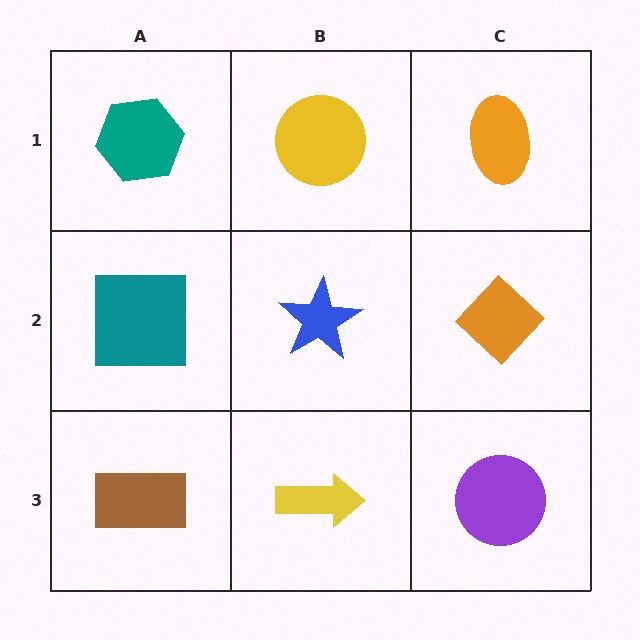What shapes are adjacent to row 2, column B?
A yellow circle (row 1, column B), a yellow arrow (row 3, column B), a teal square (row 2, column A), an orange diamond (row 2, column C).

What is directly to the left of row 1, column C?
A yellow circle.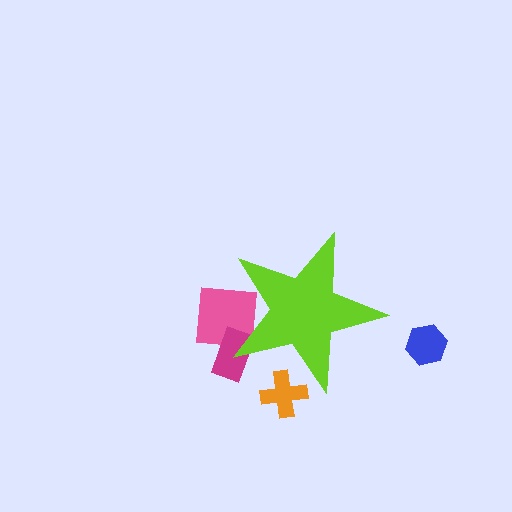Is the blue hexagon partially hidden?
No, the blue hexagon is fully visible.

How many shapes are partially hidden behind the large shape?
3 shapes are partially hidden.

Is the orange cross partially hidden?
Yes, the orange cross is partially hidden behind the lime star.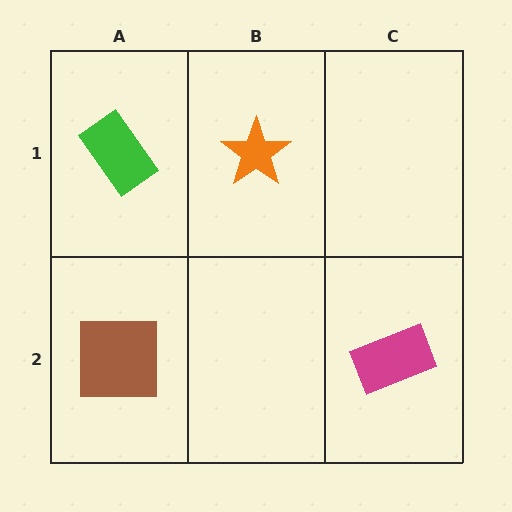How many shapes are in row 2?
2 shapes.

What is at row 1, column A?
A green rectangle.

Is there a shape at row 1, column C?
No, that cell is empty.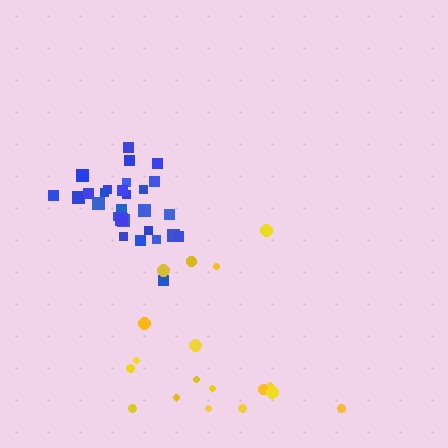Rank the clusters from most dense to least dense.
blue, yellow.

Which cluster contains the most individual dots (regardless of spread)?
Blue (28).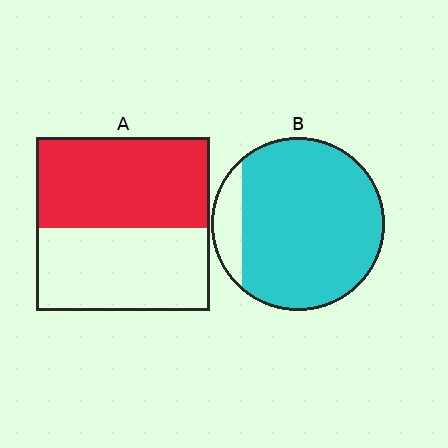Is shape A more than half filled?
Roughly half.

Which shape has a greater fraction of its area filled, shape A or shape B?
Shape B.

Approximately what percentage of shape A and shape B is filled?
A is approximately 50% and B is approximately 90%.